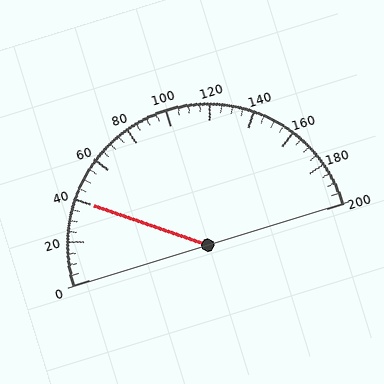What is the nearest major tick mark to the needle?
The nearest major tick mark is 40.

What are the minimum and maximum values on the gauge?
The gauge ranges from 0 to 200.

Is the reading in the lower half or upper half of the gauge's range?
The reading is in the lower half of the range (0 to 200).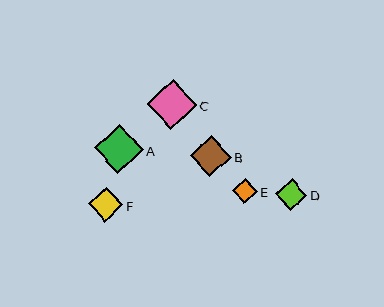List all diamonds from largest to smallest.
From largest to smallest: C, A, B, F, D, E.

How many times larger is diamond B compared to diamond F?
Diamond B is approximately 1.2 times the size of diamond F.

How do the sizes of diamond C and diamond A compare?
Diamond C and diamond A are approximately the same size.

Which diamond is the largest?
Diamond C is the largest with a size of approximately 50 pixels.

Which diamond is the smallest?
Diamond E is the smallest with a size of approximately 25 pixels.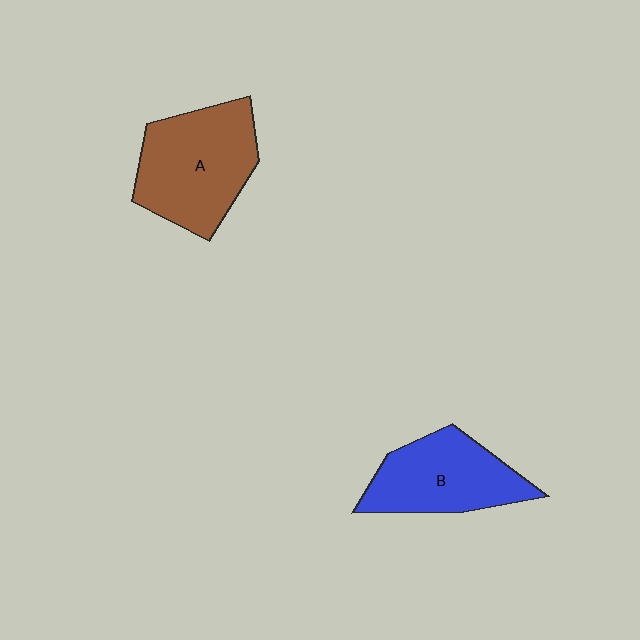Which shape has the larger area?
Shape A (brown).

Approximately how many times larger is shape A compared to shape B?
Approximately 1.2 times.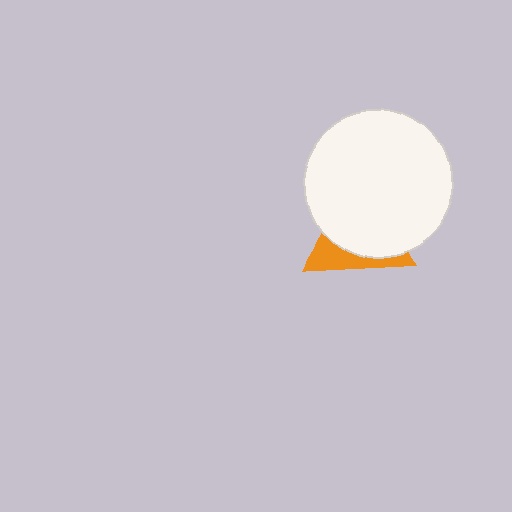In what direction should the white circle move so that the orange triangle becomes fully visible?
The white circle should move up. That is the shortest direction to clear the overlap and leave the orange triangle fully visible.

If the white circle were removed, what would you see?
You would see the complete orange triangle.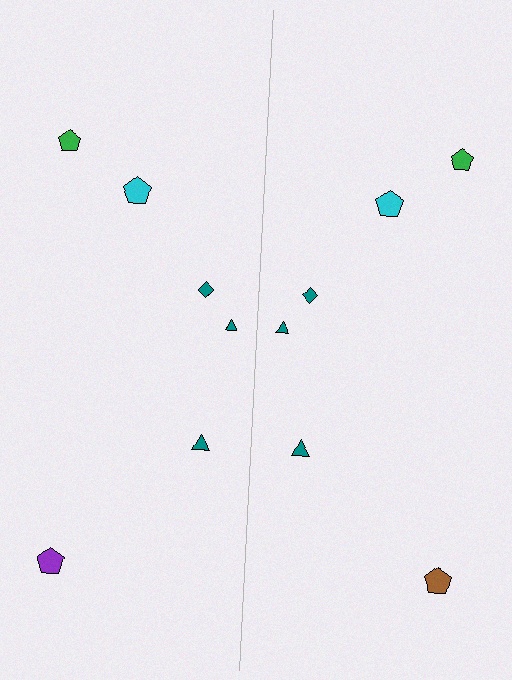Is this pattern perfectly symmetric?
No, the pattern is not perfectly symmetric. The brown pentagon on the right side breaks the symmetry — its mirror counterpart is purple.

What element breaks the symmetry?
The brown pentagon on the right side breaks the symmetry — its mirror counterpart is purple.